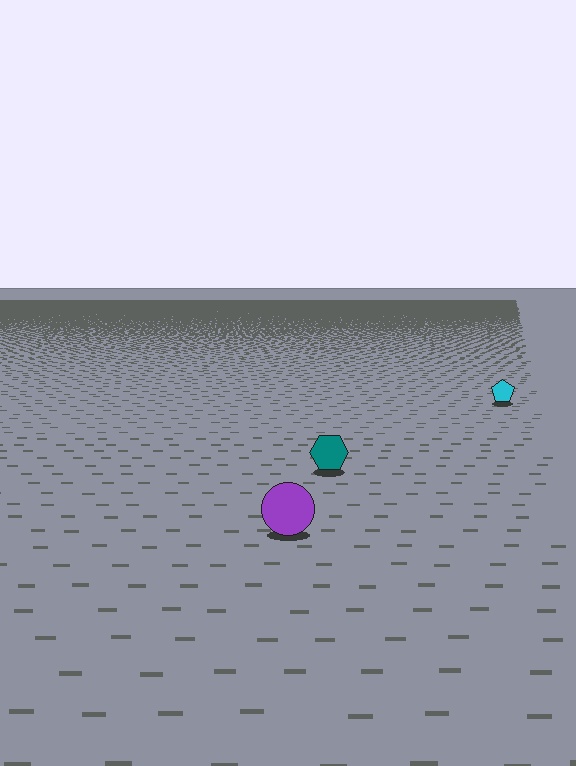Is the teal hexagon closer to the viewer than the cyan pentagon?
Yes. The teal hexagon is closer — you can tell from the texture gradient: the ground texture is coarser near it.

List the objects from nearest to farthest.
From nearest to farthest: the purple circle, the teal hexagon, the cyan pentagon.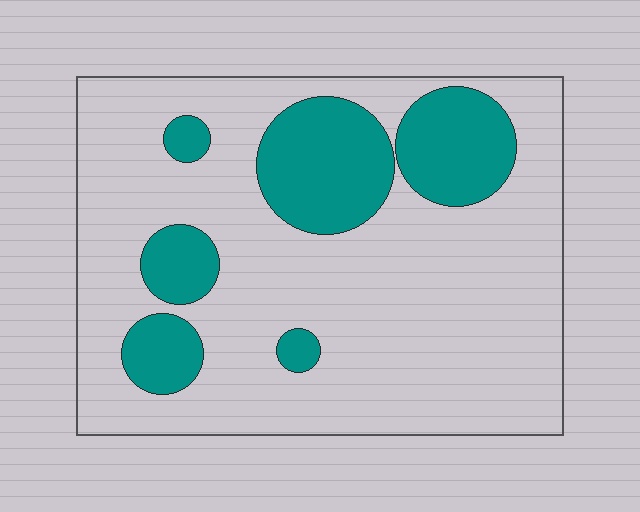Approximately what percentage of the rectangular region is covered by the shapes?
Approximately 25%.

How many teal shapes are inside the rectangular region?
6.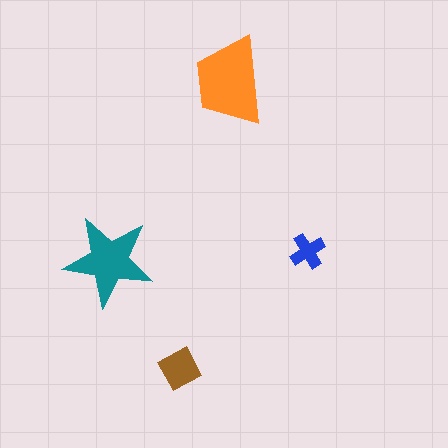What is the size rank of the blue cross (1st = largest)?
4th.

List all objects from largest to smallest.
The orange trapezoid, the teal star, the brown diamond, the blue cross.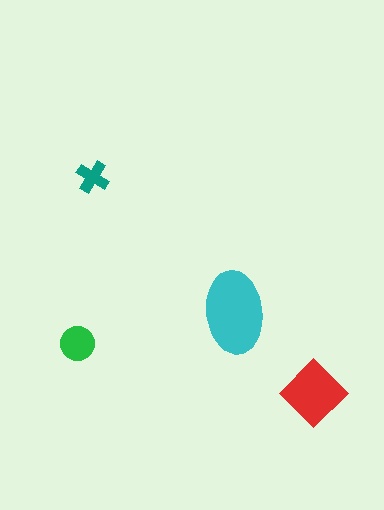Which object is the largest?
The cyan ellipse.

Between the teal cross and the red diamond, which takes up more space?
The red diamond.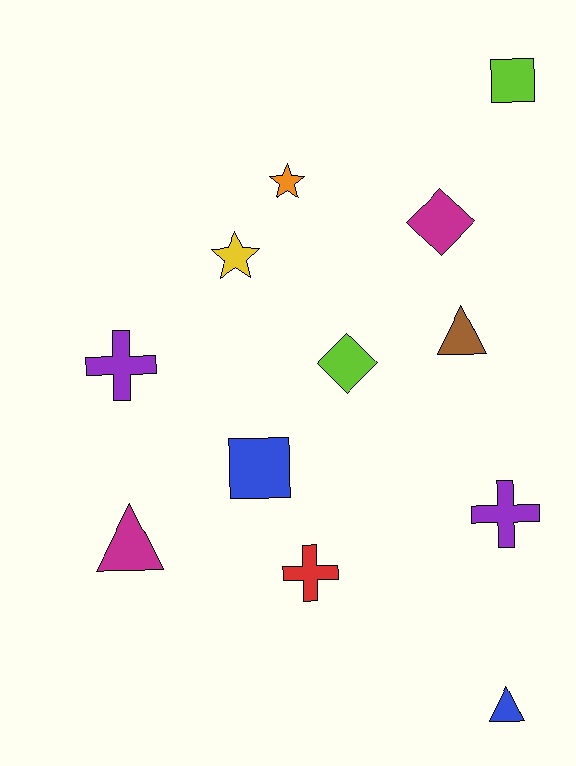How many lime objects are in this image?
There are 2 lime objects.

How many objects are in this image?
There are 12 objects.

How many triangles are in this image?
There are 3 triangles.